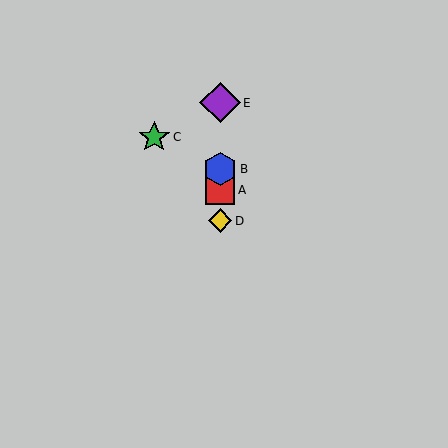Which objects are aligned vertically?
Objects A, B, D, E are aligned vertically.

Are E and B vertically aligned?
Yes, both are at x≈220.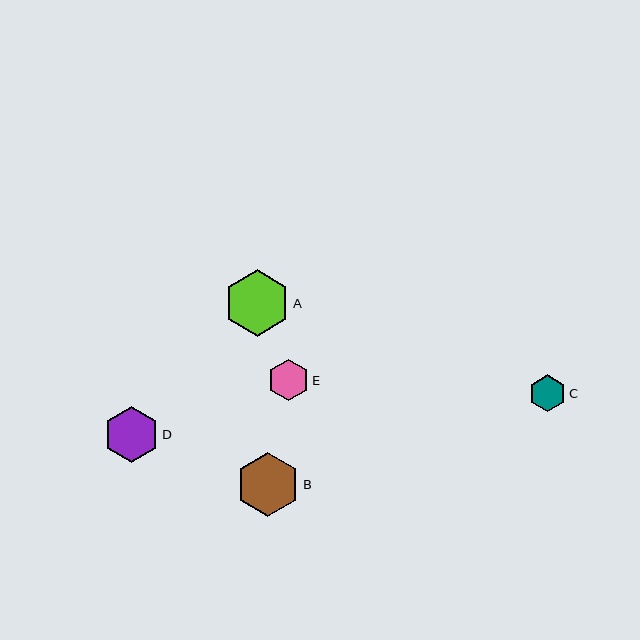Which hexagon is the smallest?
Hexagon C is the smallest with a size of approximately 37 pixels.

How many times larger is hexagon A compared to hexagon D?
Hexagon A is approximately 1.2 times the size of hexagon D.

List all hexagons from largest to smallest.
From largest to smallest: A, B, D, E, C.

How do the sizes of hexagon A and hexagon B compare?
Hexagon A and hexagon B are approximately the same size.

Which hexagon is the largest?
Hexagon A is the largest with a size of approximately 67 pixels.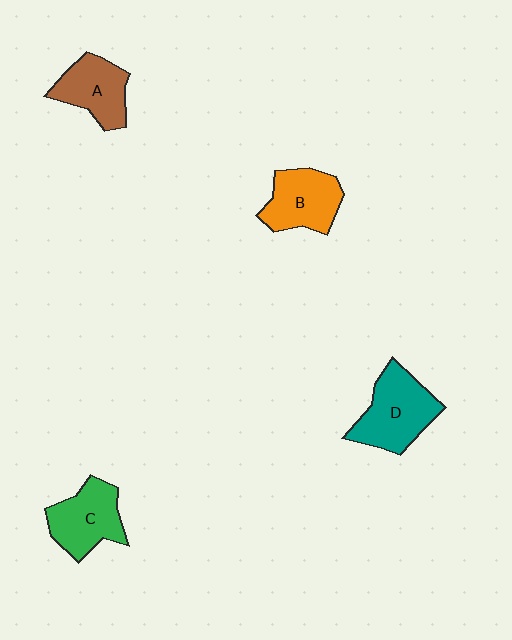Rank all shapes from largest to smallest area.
From largest to smallest: D (teal), C (green), B (orange), A (brown).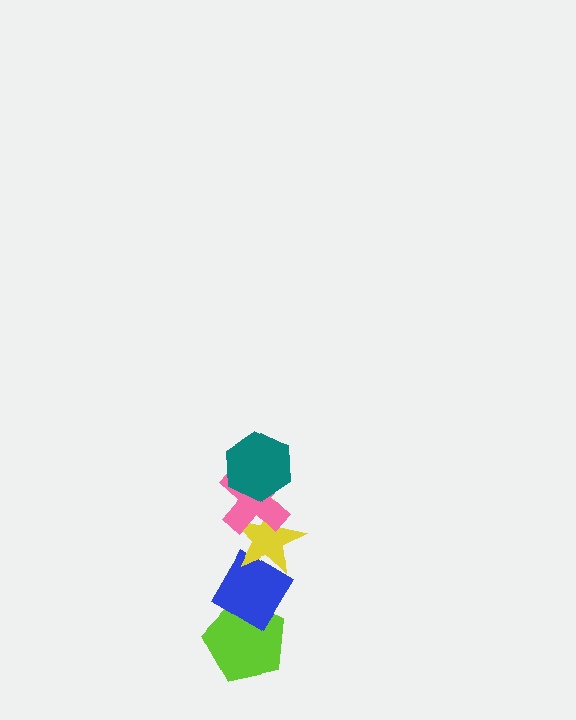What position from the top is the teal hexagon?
The teal hexagon is 1st from the top.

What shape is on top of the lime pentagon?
The blue diamond is on top of the lime pentagon.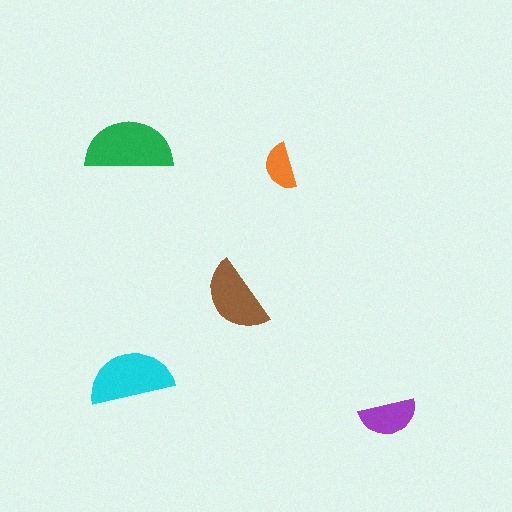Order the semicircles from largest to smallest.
the green one, the cyan one, the brown one, the purple one, the orange one.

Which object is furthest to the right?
The purple semicircle is rightmost.